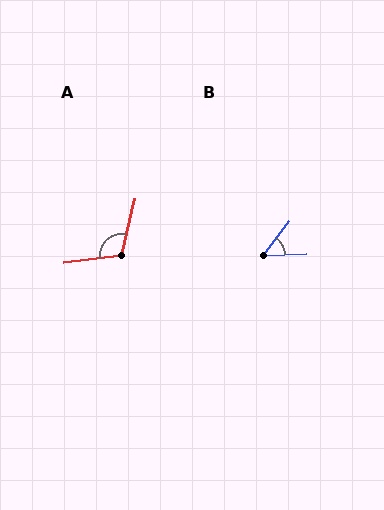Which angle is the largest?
A, at approximately 111 degrees.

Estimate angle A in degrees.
Approximately 111 degrees.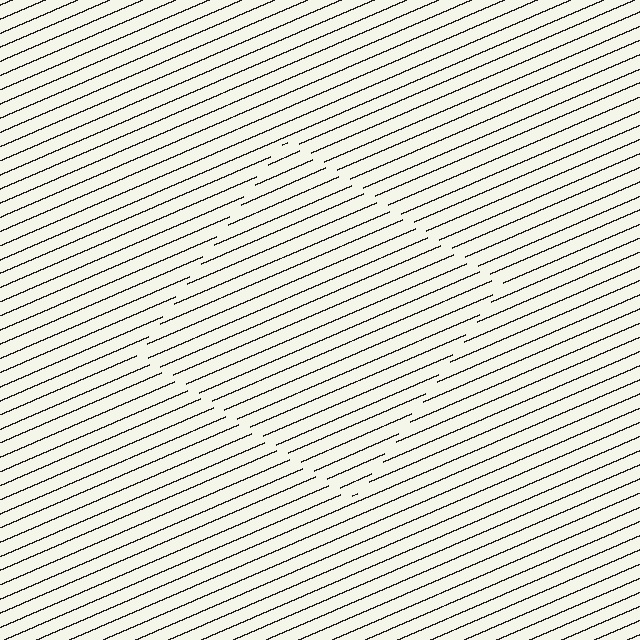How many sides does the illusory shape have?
4 sides — the line-ends trace a square.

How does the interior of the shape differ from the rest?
The interior of the shape contains the same grating, shifted by half a period — the contour is defined by the phase discontinuity where line-ends from the inner and outer gratings abut.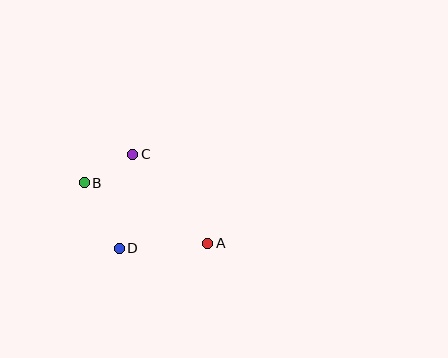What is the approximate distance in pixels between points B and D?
The distance between B and D is approximately 75 pixels.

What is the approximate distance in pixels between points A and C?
The distance between A and C is approximately 117 pixels.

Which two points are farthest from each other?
Points A and B are farthest from each other.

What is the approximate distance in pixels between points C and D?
The distance between C and D is approximately 95 pixels.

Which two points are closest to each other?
Points B and C are closest to each other.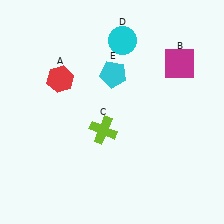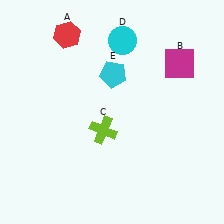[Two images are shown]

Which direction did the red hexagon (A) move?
The red hexagon (A) moved up.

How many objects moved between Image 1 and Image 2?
1 object moved between the two images.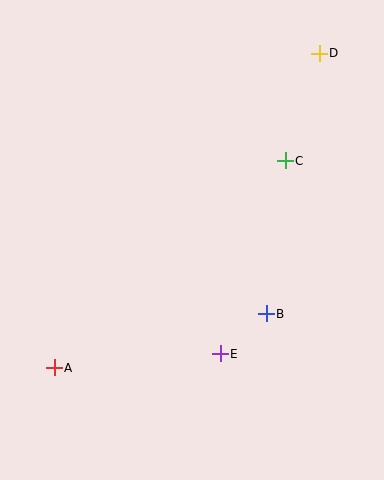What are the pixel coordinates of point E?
Point E is at (220, 354).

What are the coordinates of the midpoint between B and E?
The midpoint between B and E is at (243, 334).